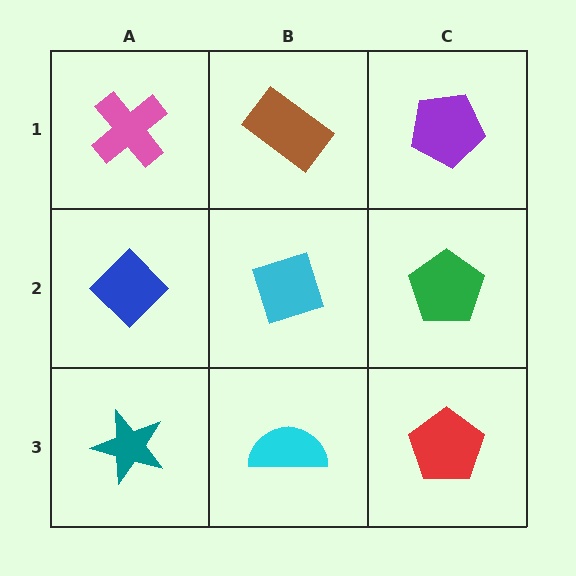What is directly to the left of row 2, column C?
A cyan diamond.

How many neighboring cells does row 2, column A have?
3.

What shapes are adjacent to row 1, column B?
A cyan diamond (row 2, column B), a pink cross (row 1, column A), a purple pentagon (row 1, column C).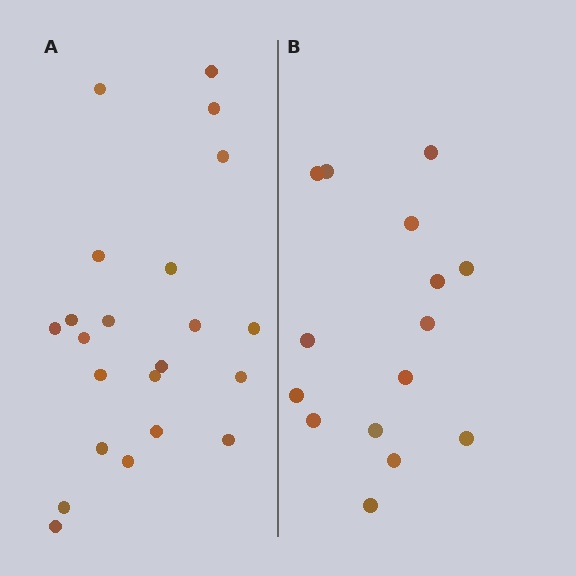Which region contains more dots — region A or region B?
Region A (the left region) has more dots.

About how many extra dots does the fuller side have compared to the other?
Region A has roughly 8 or so more dots than region B.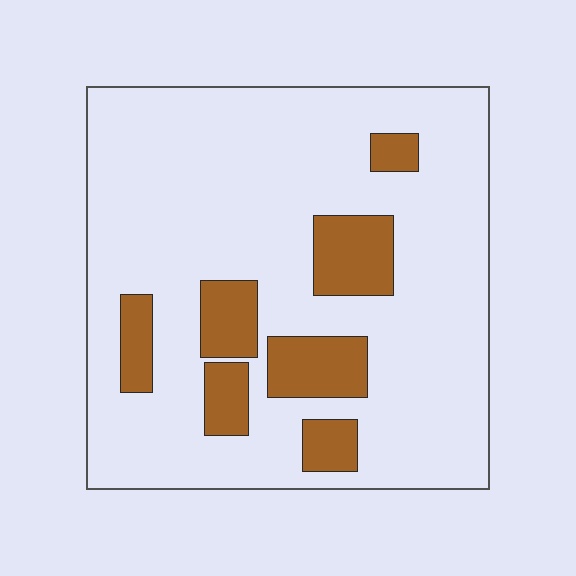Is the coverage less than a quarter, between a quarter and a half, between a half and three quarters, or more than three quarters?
Less than a quarter.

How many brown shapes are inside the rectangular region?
7.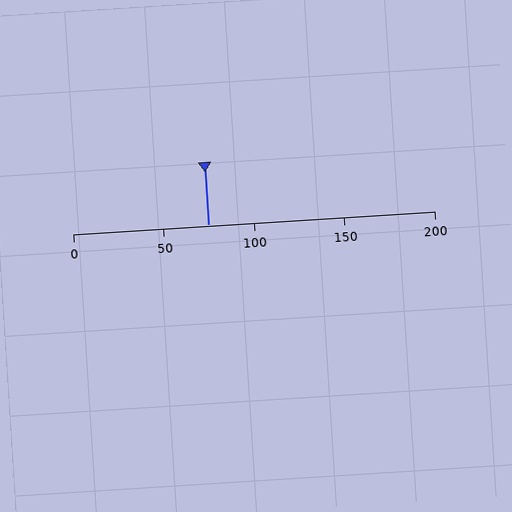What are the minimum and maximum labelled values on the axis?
The axis runs from 0 to 200.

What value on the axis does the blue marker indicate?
The marker indicates approximately 75.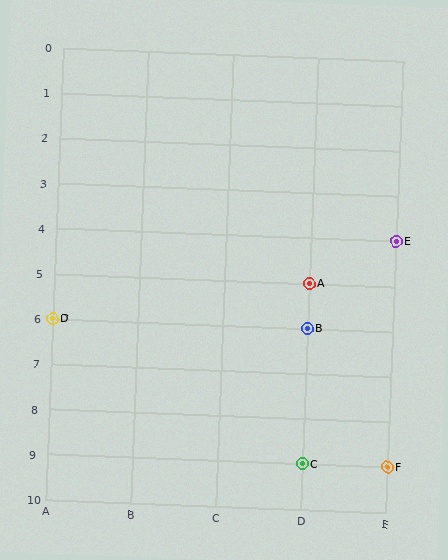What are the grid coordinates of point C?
Point C is at grid coordinates (D, 9).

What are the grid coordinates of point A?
Point A is at grid coordinates (D, 5).